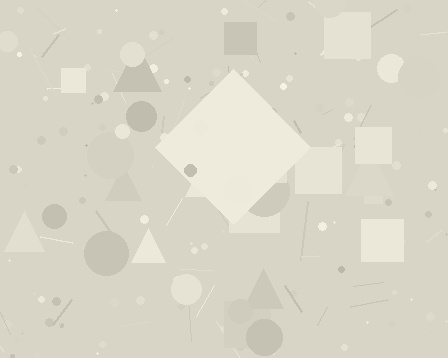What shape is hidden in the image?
A diamond is hidden in the image.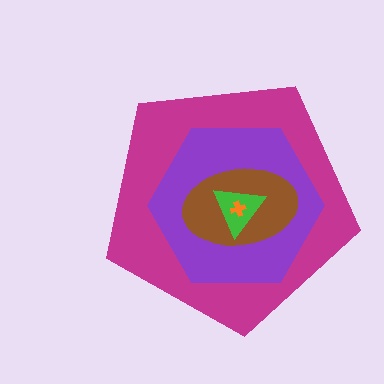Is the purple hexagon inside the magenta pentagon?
Yes.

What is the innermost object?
The orange cross.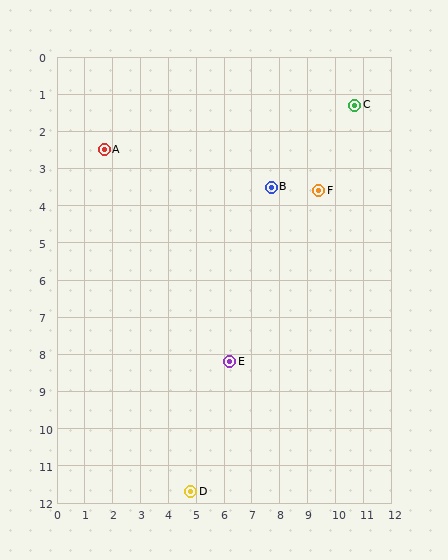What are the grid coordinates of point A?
Point A is at approximately (1.7, 2.5).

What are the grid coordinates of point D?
Point D is at approximately (4.8, 11.7).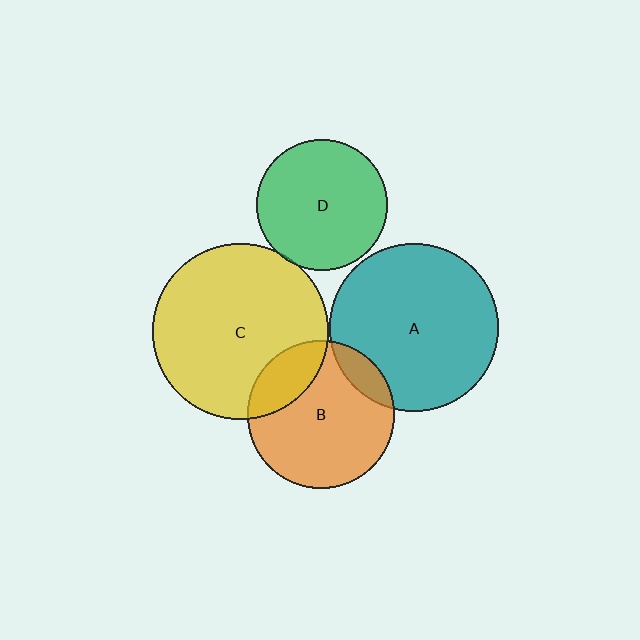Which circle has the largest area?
Circle C (yellow).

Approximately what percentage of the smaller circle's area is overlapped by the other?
Approximately 20%.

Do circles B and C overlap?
Yes.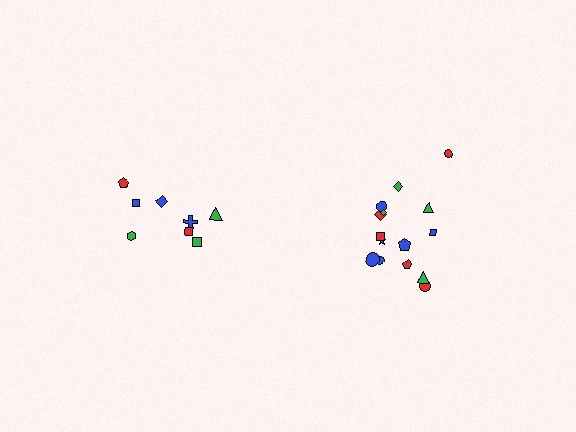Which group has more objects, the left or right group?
The right group.